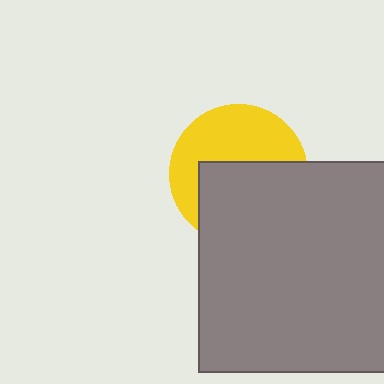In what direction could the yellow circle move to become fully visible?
The yellow circle could move up. That would shift it out from behind the gray square entirely.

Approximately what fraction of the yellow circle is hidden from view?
Roughly 52% of the yellow circle is hidden behind the gray square.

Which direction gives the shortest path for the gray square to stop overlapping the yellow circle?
Moving down gives the shortest separation.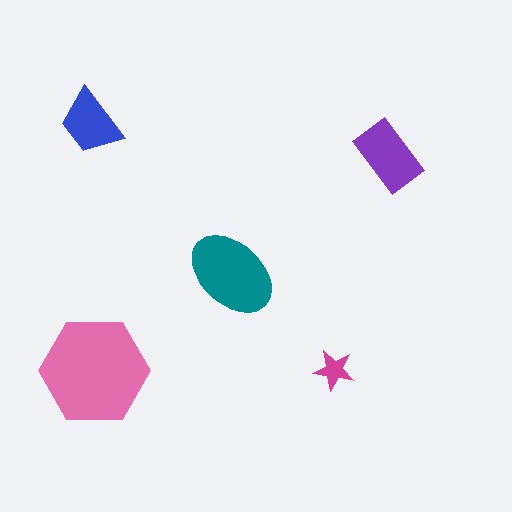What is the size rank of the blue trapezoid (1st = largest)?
4th.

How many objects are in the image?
There are 5 objects in the image.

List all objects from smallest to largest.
The magenta star, the blue trapezoid, the purple rectangle, the teal ellipse, the pink hexagon.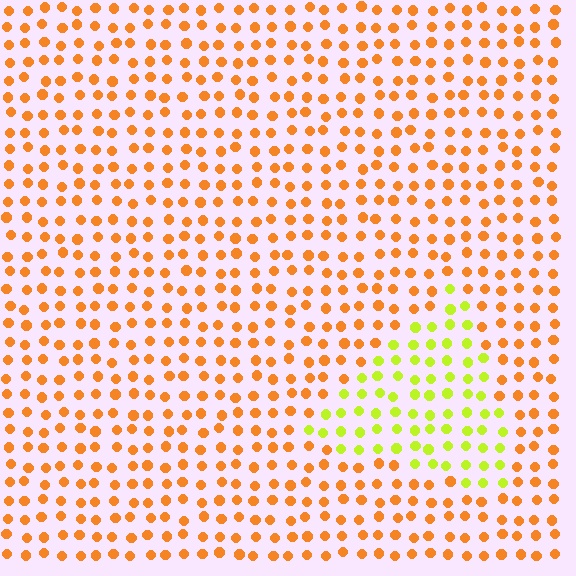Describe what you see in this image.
The image is filled with small orange elements in a uniform arrangement. A triangle-shaped region is visible where the elements are tinted to a slightly different hue, forming a subtle color boundary.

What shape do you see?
I see a triangle.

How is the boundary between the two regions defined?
The boundary is defined purely by a slight shift in hue (about 49 degrees). Spacing, size, and orientation are identical on both sides.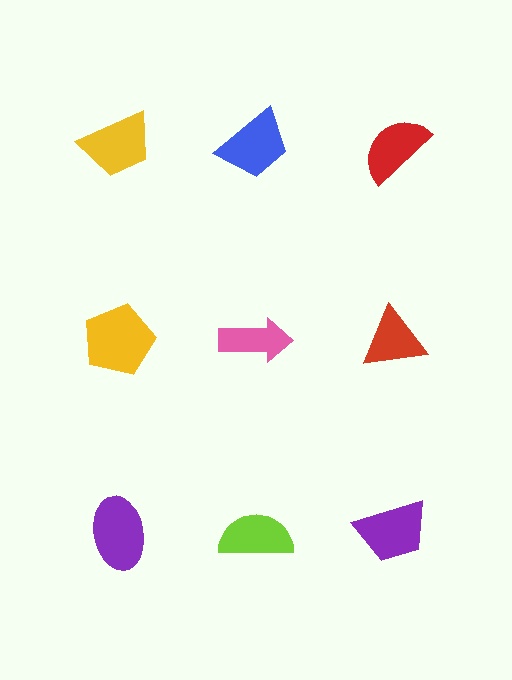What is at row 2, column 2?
A pink arrow.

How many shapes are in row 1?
3 shapes.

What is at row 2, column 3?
A red triangle.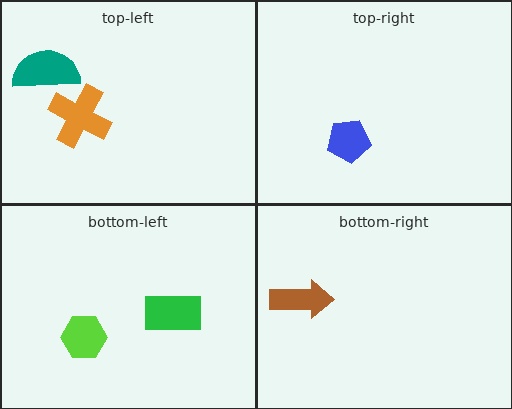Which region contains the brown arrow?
The bottom-right region.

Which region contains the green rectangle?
The bottom-left region.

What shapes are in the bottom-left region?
The lime hexagon, the green rectangle.